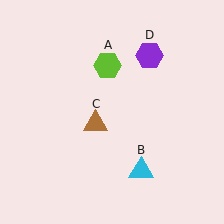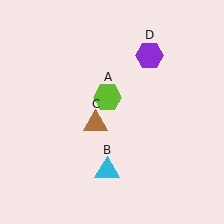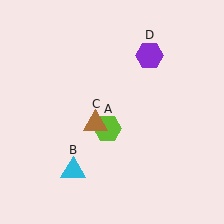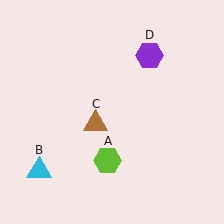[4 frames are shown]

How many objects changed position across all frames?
2 objects changed position: lime hexagon (object A), cyan triangle (object B).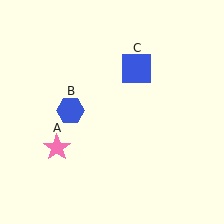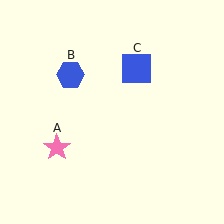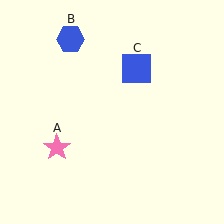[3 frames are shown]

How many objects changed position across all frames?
1 object changed position: blue hexagon (object B).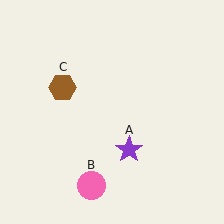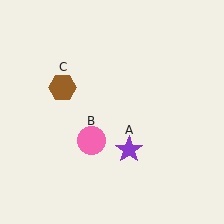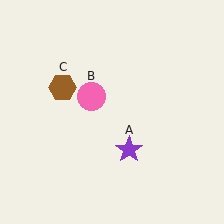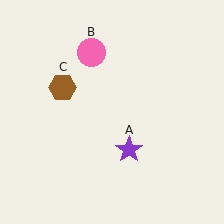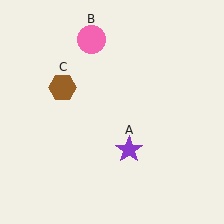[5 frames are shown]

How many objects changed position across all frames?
1 object changed position: pink circle (object B).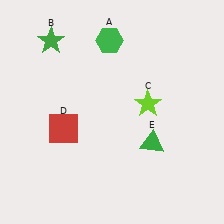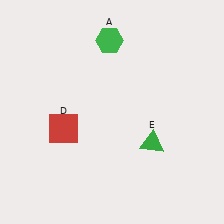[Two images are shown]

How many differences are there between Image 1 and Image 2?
There are 2 differences between the two images.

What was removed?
The green star (B), the lime star (C) were removed in Image 2.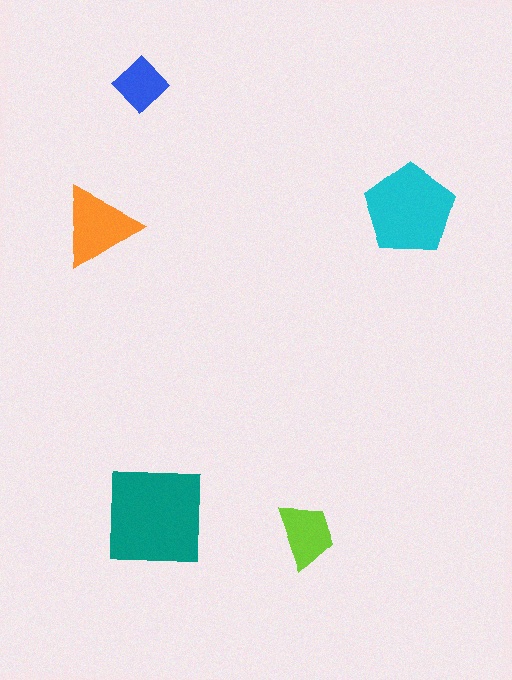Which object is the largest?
The teal square.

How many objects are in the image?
There are 5 objects in the image.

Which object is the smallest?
The blue diamond.